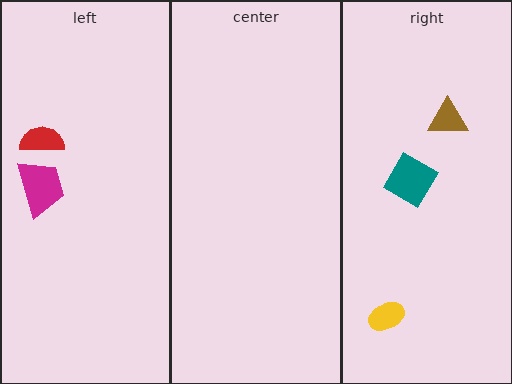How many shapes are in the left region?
2.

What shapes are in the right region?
The brown triangle, the yellow ellipse, the teal diamond.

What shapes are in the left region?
The red semicircle, the magenta trapezoid.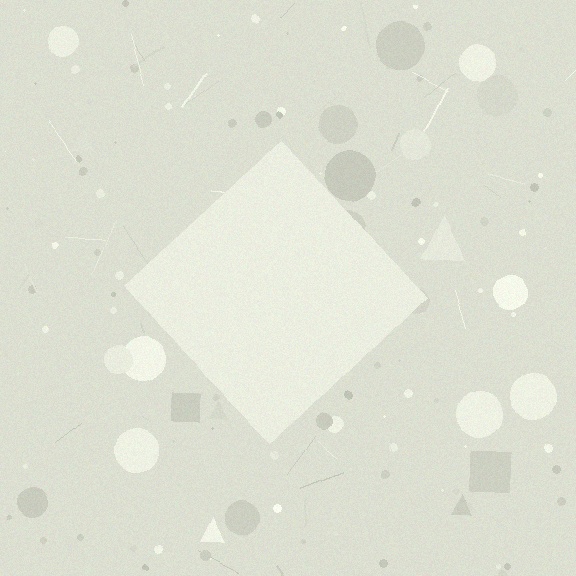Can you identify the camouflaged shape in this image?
The camouflaged shape is a diamond.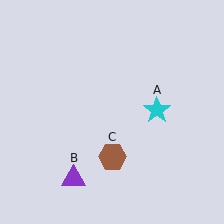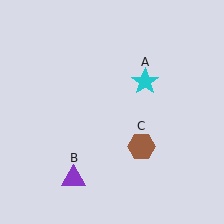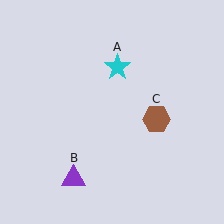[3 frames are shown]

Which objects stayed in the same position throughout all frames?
Purple triangle (object B) remained stationary.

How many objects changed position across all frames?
2 objects changed position: cyan star (object A), brown hexagon (object C).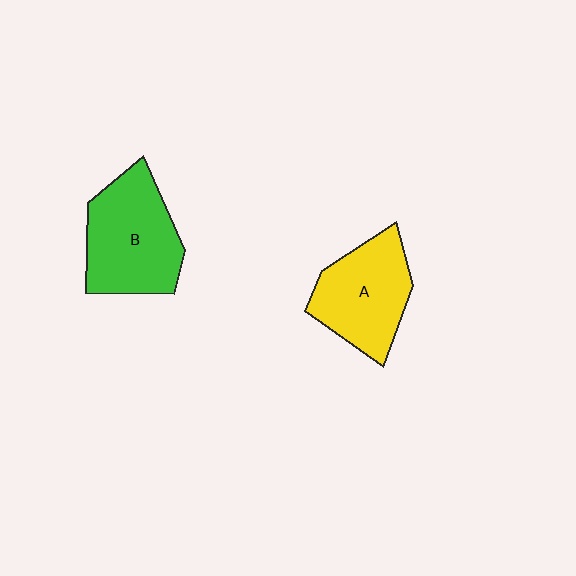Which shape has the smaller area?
Shape A (yellow).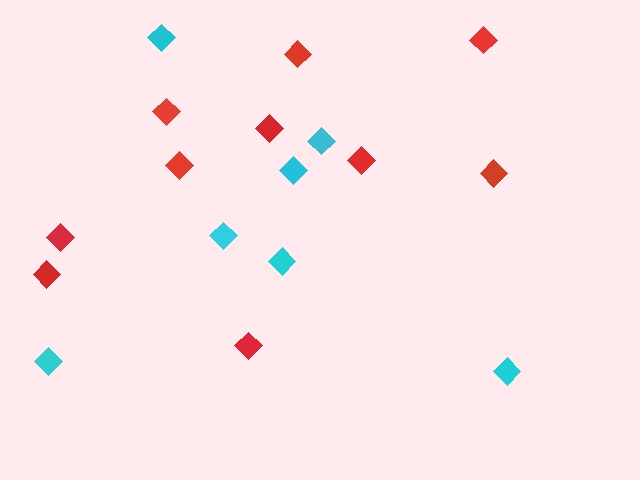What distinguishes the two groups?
There are 2 groups: one group of red diamonds (10) and one group of cyan diamonds (7).